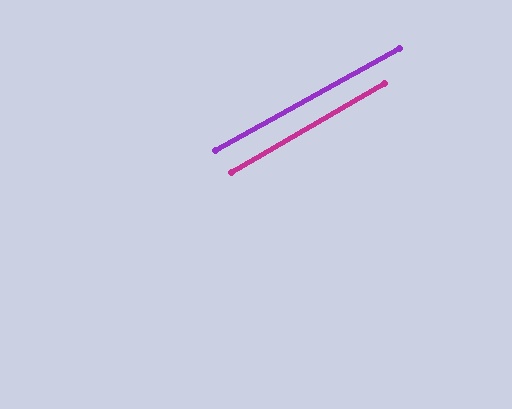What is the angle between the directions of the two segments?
Approximately 1 degree.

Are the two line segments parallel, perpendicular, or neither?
Parallel — their directions differ by only 1.1°.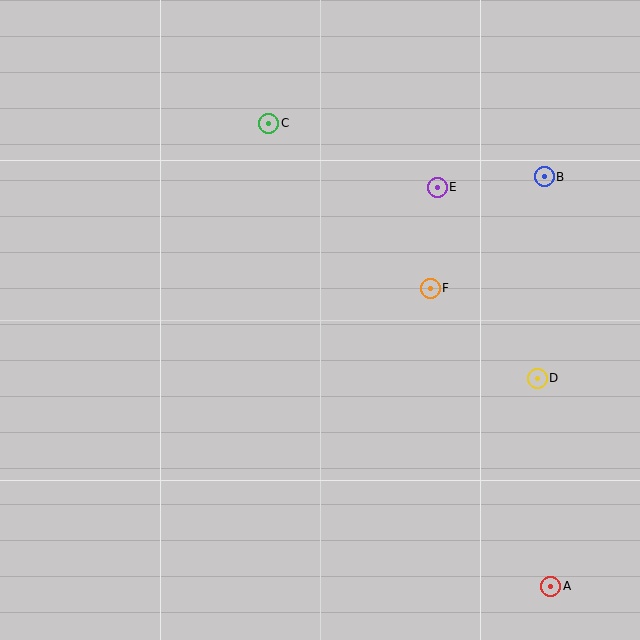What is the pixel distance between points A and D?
The distance between A and D is 209 pixels.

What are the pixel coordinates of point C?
Point C is at (269, 123).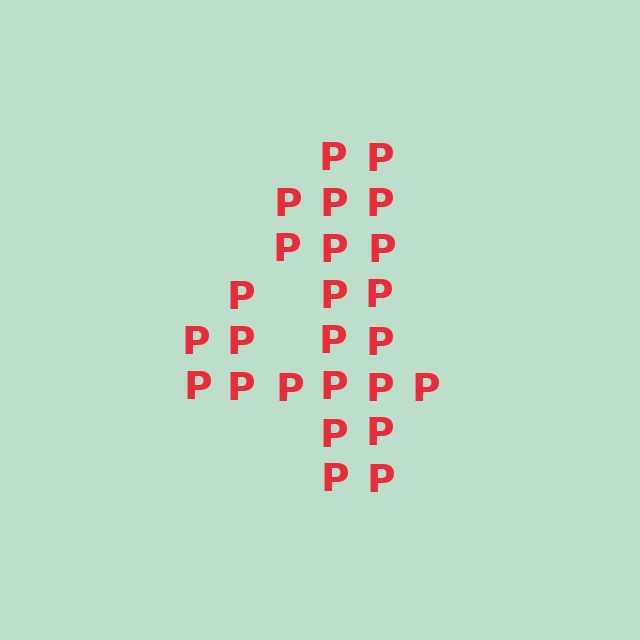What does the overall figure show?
The overall figure shows the digit 4.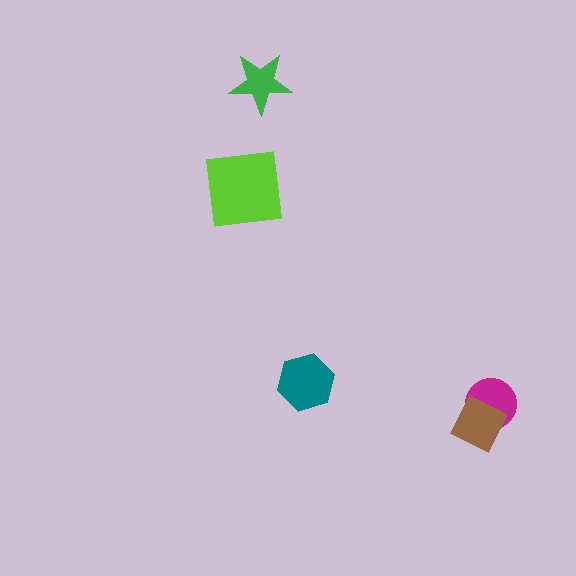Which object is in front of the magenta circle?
The brown diamond is in front of the magenta circle.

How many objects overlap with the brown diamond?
1 object overlaps with the brown diamond.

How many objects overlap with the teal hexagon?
0 objects overlap with the teal hexagon.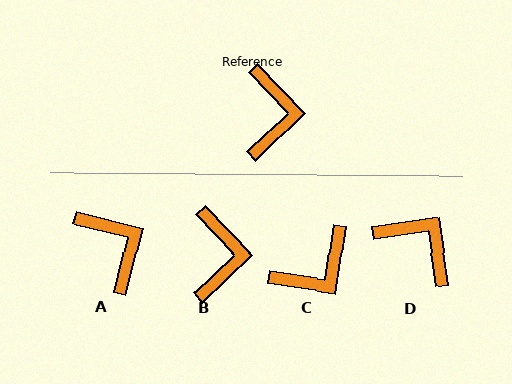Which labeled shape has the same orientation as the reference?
B.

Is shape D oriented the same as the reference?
No, it is off by about 54 degrees.